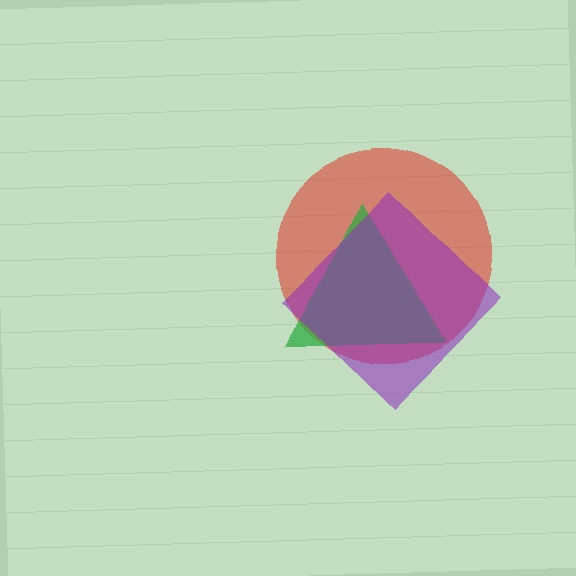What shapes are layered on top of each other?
The layered shapes are: a red circle, a green triangle, a purple diamond.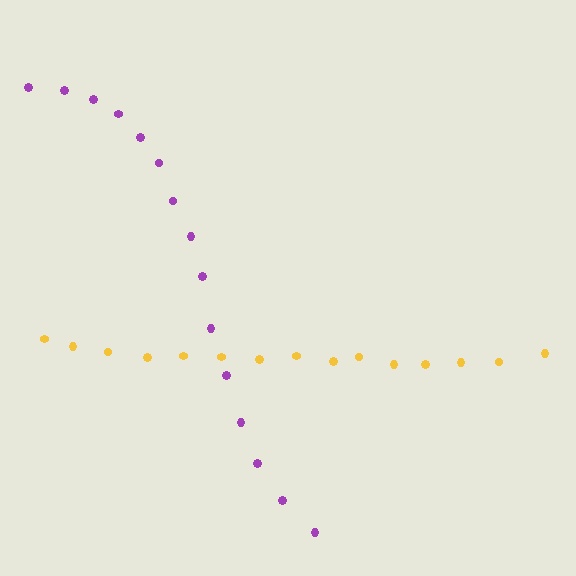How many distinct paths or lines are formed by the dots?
There are 2 distinct paths.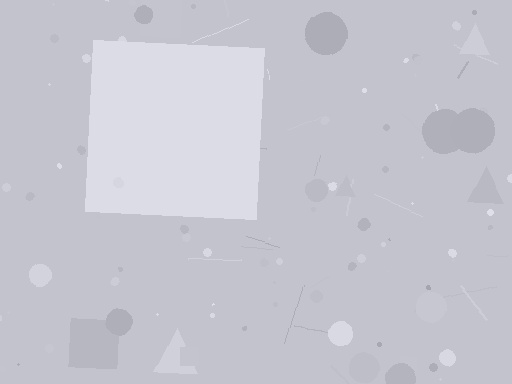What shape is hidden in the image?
A square is hidden in the image.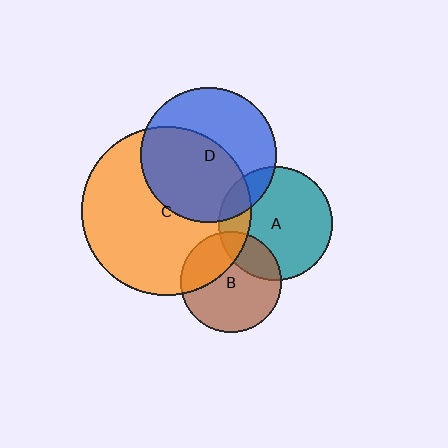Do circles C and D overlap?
Yes.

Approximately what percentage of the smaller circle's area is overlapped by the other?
Approximately 55%.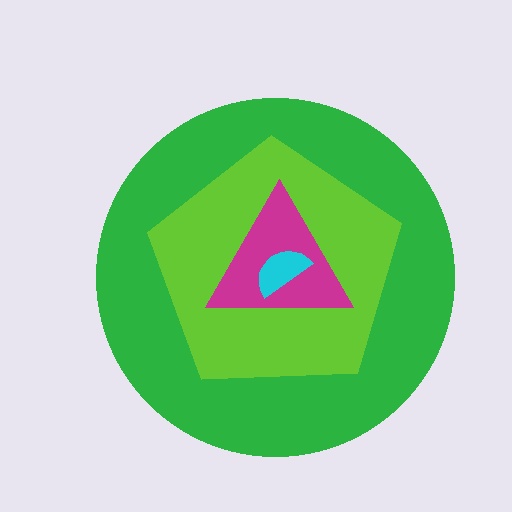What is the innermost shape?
The cyan semicircle.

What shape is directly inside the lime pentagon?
The magenta triangle.